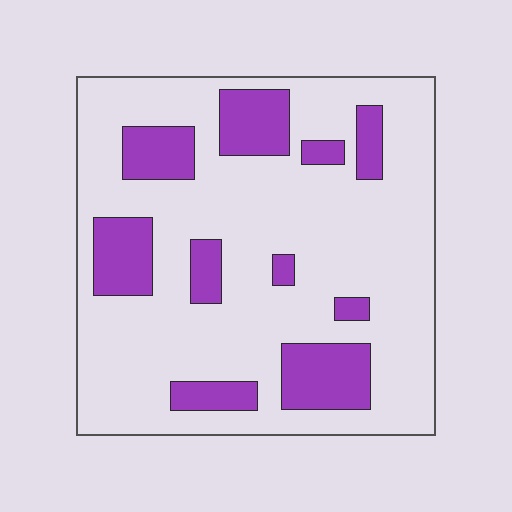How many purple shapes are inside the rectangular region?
10.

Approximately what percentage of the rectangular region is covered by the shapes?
Approximately 20%.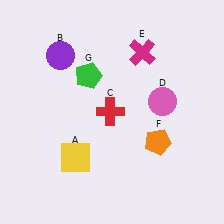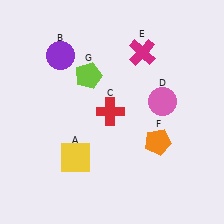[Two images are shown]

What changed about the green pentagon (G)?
In Image 1, G is green. In Image 2, it changed to lime.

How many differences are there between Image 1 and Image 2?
There is 1 difference between the two images.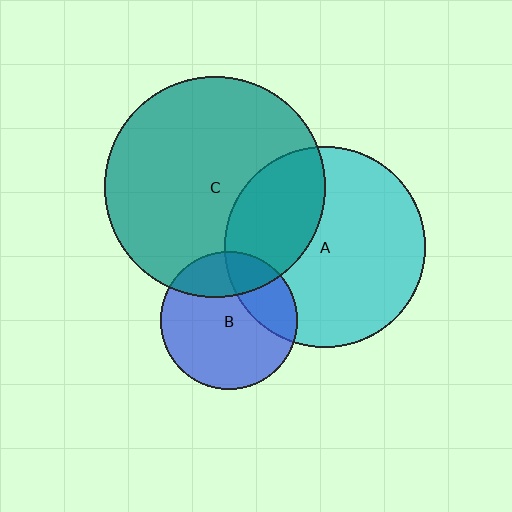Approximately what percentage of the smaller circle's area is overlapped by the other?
Approximately 25%.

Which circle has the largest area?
Circle C (teal).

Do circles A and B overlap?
Yes.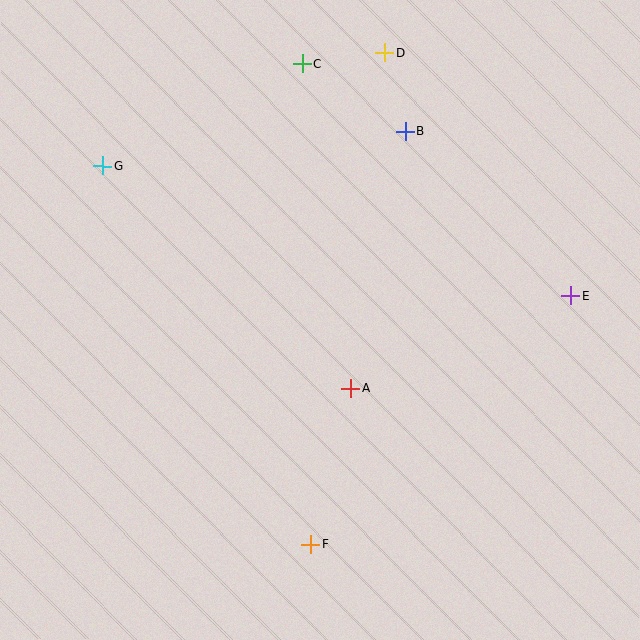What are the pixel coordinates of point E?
Point E is at (571, 295).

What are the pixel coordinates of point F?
Point F is at (311, 544).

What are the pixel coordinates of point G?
Point G is at (103, 166).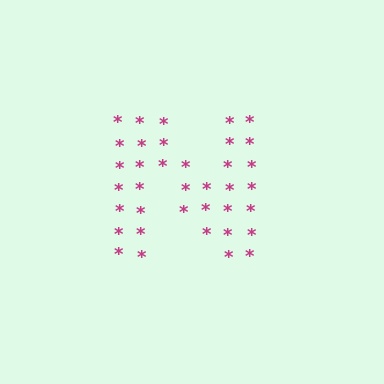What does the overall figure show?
The overall figure shows the letter N.